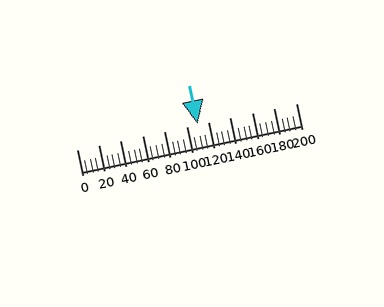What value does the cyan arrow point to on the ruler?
The cyan arrow points to approximately 110.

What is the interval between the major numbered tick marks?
The major tick marks are spaced 20 units apart.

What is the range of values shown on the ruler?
The ruler shows values from 0 to 200.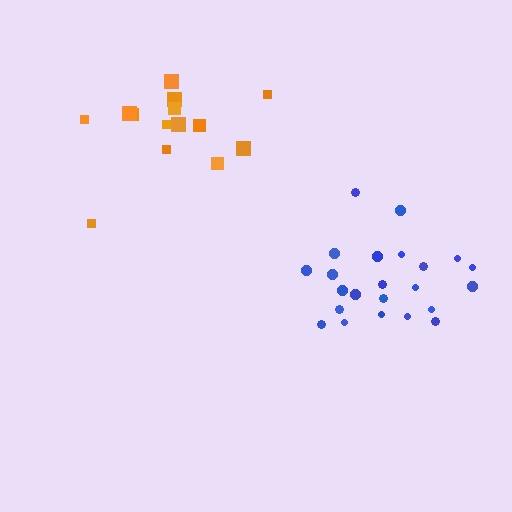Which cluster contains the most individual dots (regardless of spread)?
Blue (23).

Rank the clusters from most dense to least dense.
blue, orange.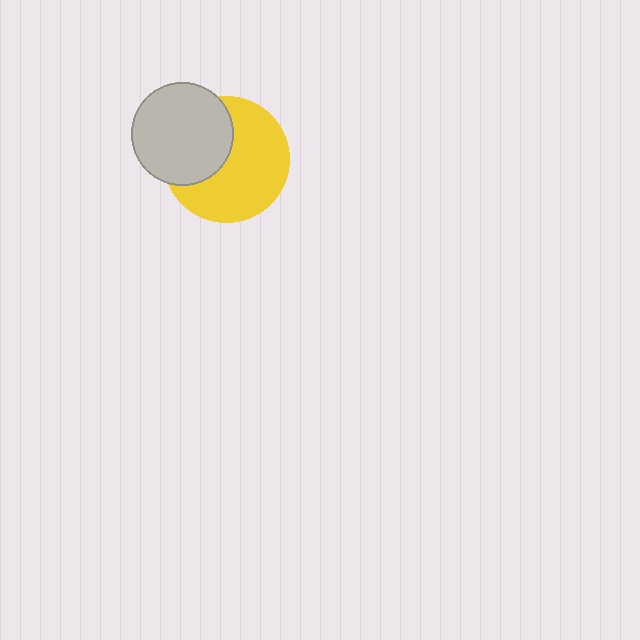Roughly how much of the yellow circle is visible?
About half of it is visible (roughly 63%).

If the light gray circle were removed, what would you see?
You would see the complete yellow circle.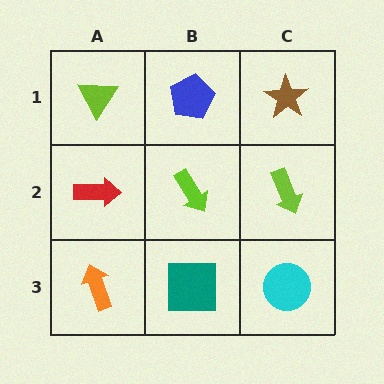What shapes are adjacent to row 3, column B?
A lime arrow (row 2, column B), an orange arrow (row 3, column A), a cyan circle (row 3, column C).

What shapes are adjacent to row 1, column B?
A lime arrow (row 2, column B), a lime triangle (row 1, column A), a brown star (row 1, column C).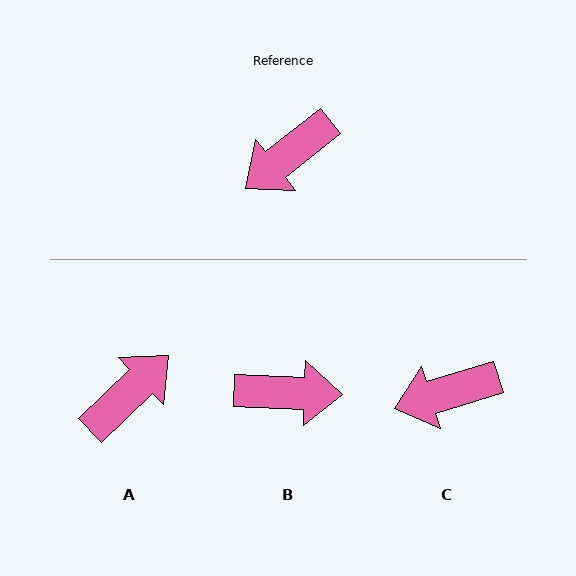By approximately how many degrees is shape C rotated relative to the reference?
Approximately 21 degrees clockwise.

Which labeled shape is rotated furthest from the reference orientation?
A, about 174 degrees away.